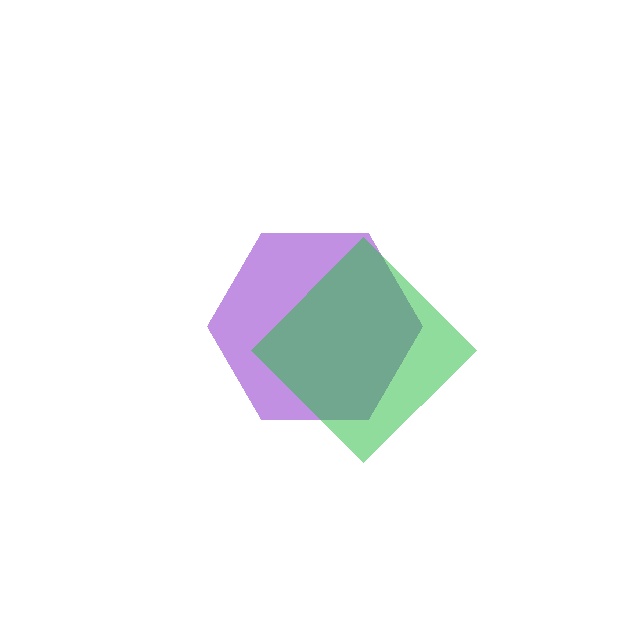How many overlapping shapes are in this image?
There are 2 overlapping shapes in the image.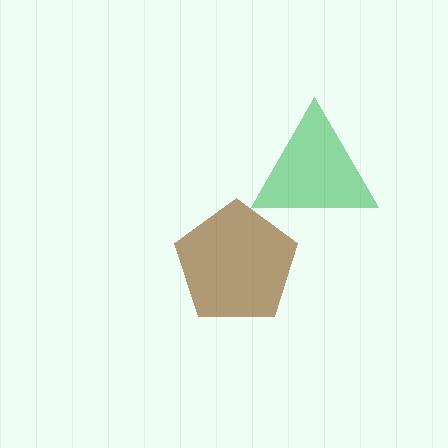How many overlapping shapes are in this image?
There are 2 overlapping shapes in the image.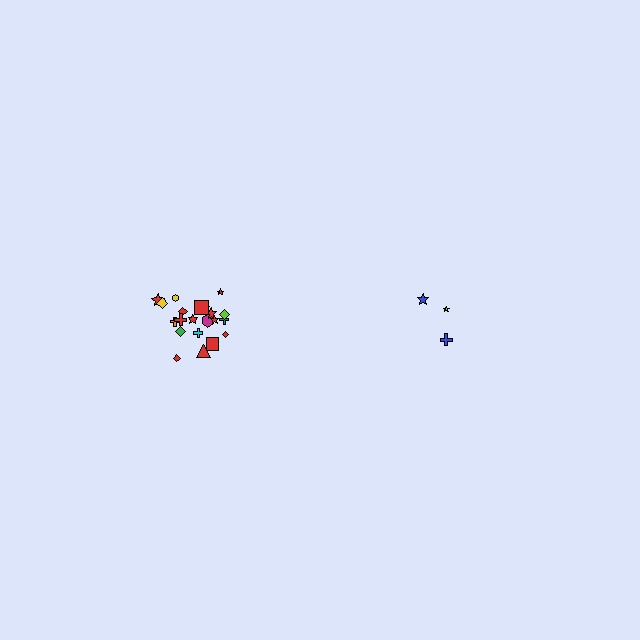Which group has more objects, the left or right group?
The left group.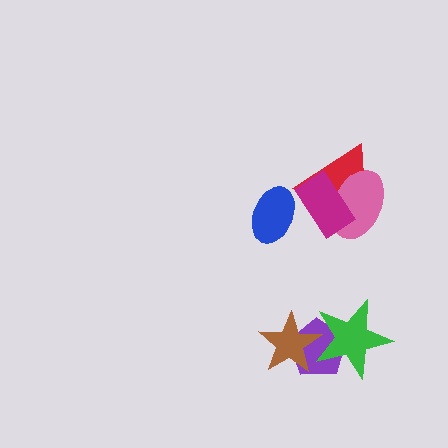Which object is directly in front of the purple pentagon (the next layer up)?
The green star is directly in front of the purple pentagon.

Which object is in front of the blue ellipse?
The magenta rectangle is in front of the blue ellipse.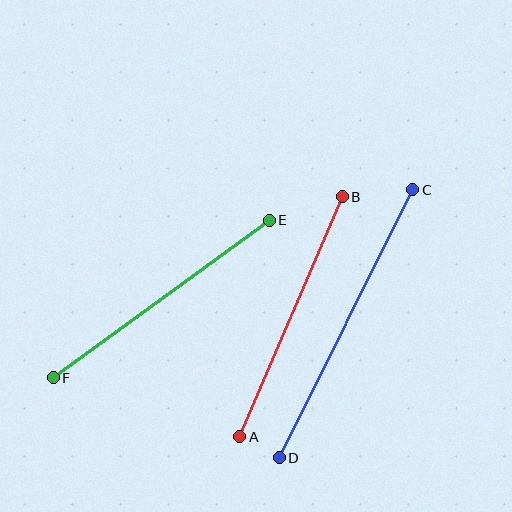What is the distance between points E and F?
The distance is approximately 267 pixels.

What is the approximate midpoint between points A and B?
The midpoint is at approximately (291, 317) pixels.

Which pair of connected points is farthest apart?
Points C and D are farthest apart.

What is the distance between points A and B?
The distance is approximately 261 pixels.